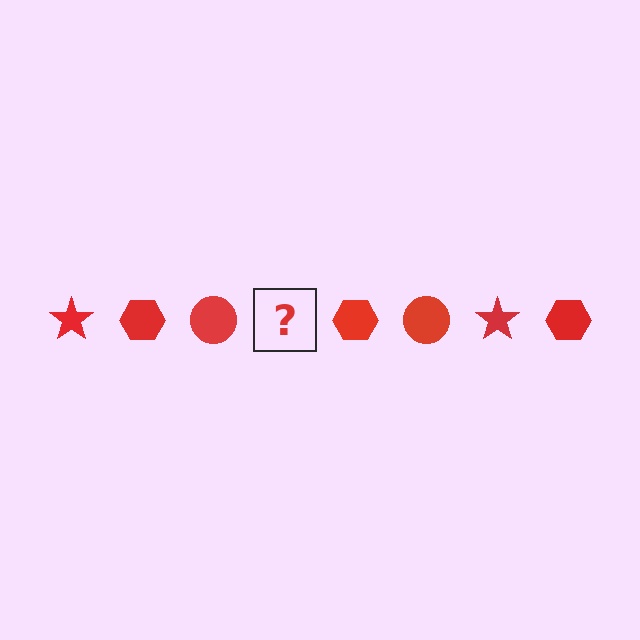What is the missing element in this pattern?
The missing element is a red star.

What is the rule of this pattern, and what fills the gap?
The rule is that the pattern cycles through star, hexagon, circle shapes in red. The gap should be filled with a red star.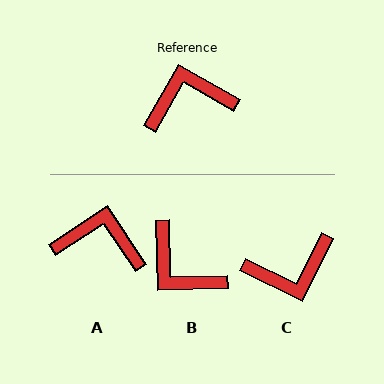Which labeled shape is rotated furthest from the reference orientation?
C, about 177 degrees away.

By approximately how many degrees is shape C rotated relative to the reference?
Approximately 177 degrees clockwise.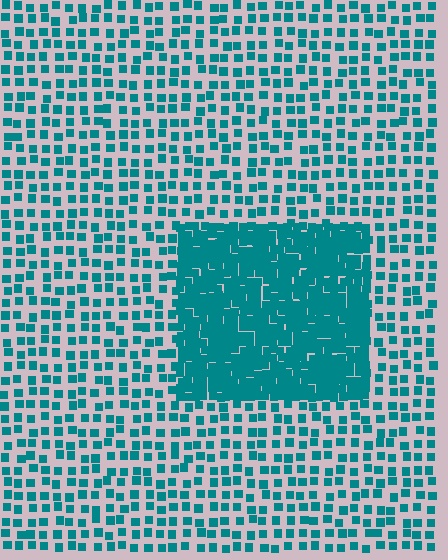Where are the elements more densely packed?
The elements are more densely packed inside the rectangle boundary.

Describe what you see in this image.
The image contains small teal elements arranged at two different densities. A rectangle-shaped region is visible where the elements are more densely packed than the surrounding area.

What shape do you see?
I see a rectangle.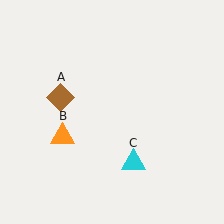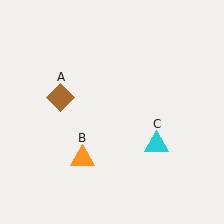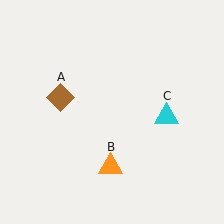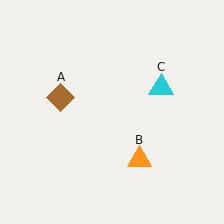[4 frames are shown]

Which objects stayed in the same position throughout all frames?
Brown diamond (object A) remained stationary.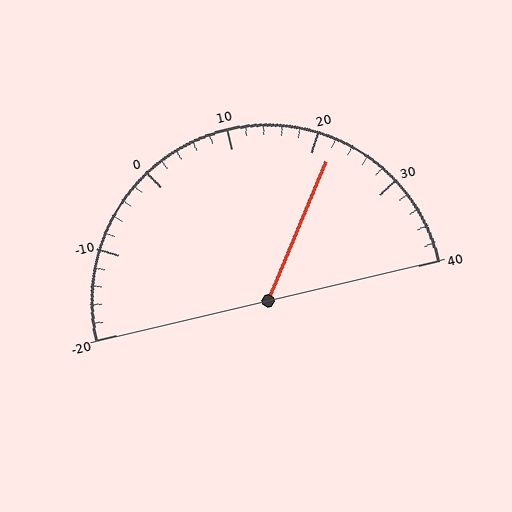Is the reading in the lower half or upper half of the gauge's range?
The reading is in the upper half of the range (-20 to 40).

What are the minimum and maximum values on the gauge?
The gauge ranges from -20 to 40.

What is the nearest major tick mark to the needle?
The nearest major tick mark is 20.